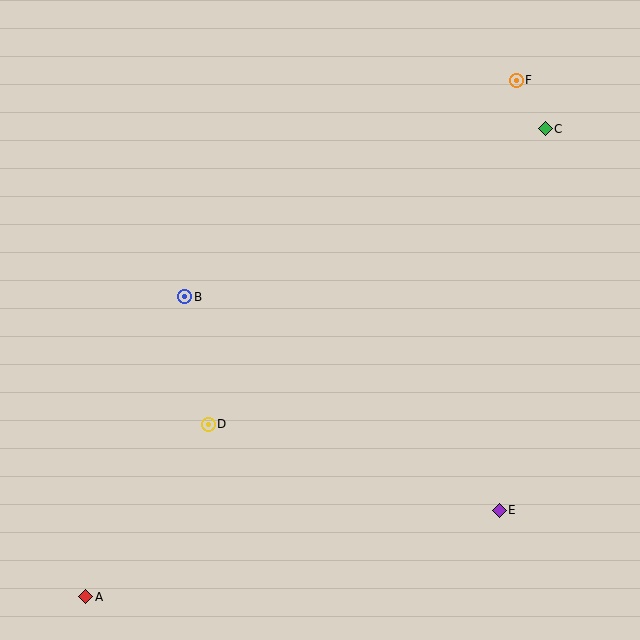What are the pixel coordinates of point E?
Point E is at (499, 510).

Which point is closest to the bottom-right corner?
Point E is closest to the bottom-right corner.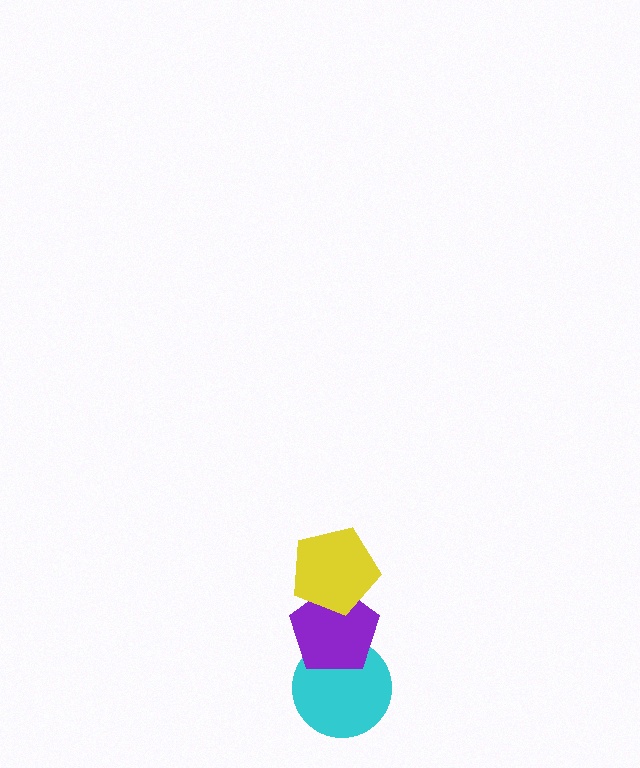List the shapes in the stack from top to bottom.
From top to bottom: the yellow pentagon, the purple pentagon, the cyan circle.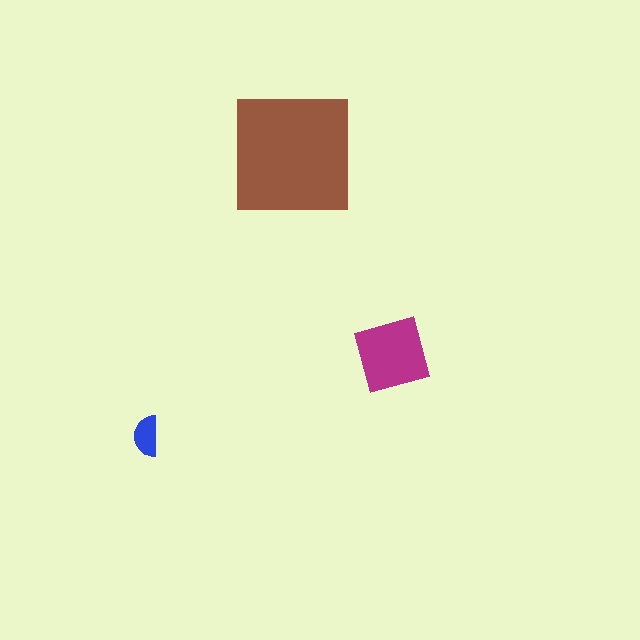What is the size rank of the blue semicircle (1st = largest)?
3rd.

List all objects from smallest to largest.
The blue semicircle, the magenta diamond, the brown square.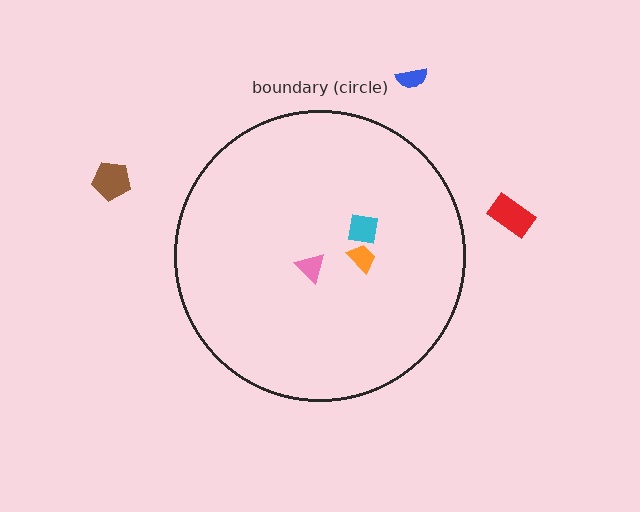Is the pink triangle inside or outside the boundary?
Inside.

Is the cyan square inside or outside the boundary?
Inside.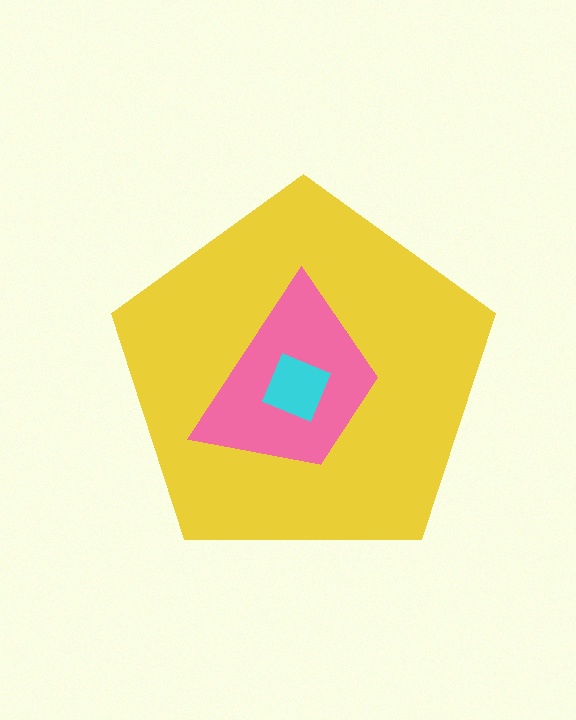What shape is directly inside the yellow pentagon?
The pink trapezoid.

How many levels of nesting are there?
3.